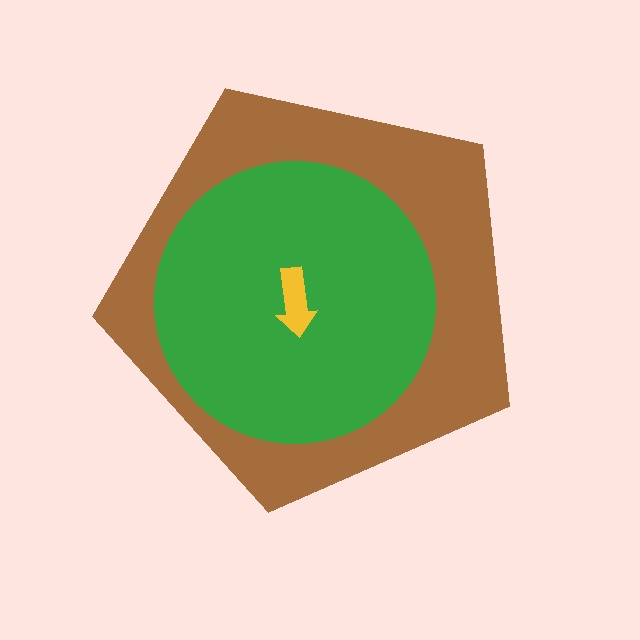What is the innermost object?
The yellow arrow.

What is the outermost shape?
The brown pentagon.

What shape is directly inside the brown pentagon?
The green circle.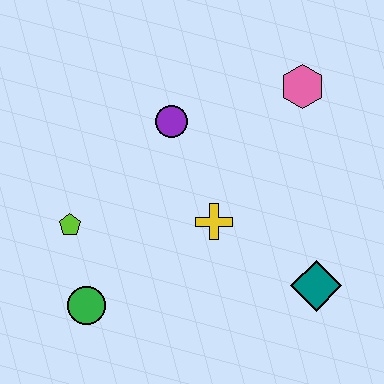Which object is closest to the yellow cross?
The purple circle is closest to the yellow cross.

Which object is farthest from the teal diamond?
The lime pentagon is farthest from the teal diamond.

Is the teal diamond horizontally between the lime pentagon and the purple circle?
No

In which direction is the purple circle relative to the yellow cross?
The purple circle is above the yellow cross.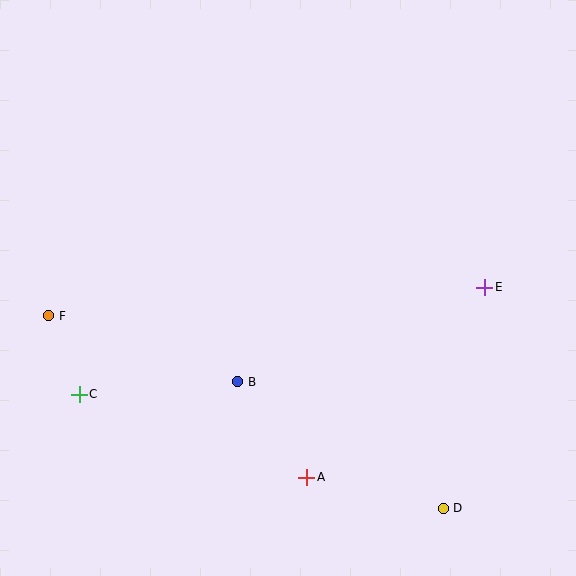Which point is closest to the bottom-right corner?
Point D is closest to the bottom-right corner.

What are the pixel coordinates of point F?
Point F is at (49, 316).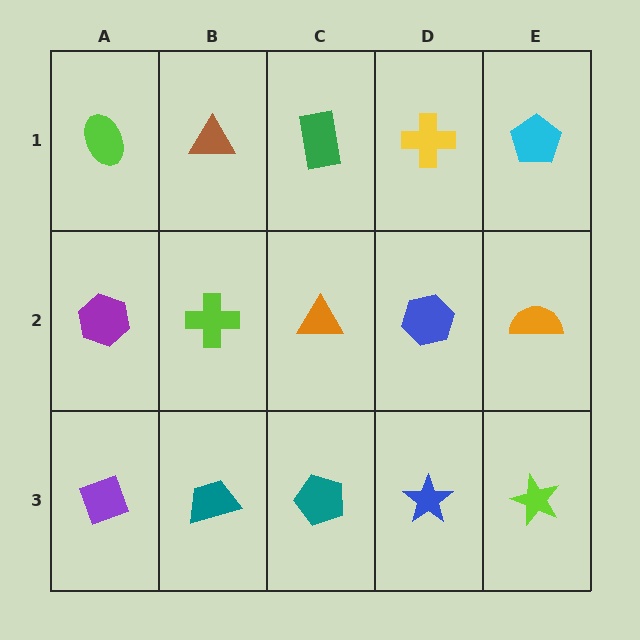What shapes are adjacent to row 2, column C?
A green rectangle (row 1, column C), a teal pentagon (row 3, column C), a lime cross (row 2, column B), a blue hexagon (row 2, column D).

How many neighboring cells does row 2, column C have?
4.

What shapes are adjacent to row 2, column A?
A lime ellipse (row 1, column A), a purple diamond (row 3, column A), a lime cross (row 2, column B).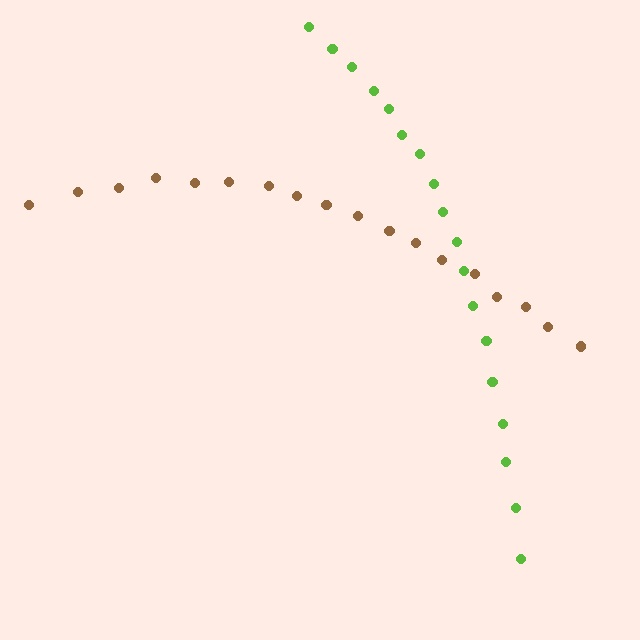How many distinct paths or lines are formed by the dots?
There are 2 distinct paths.